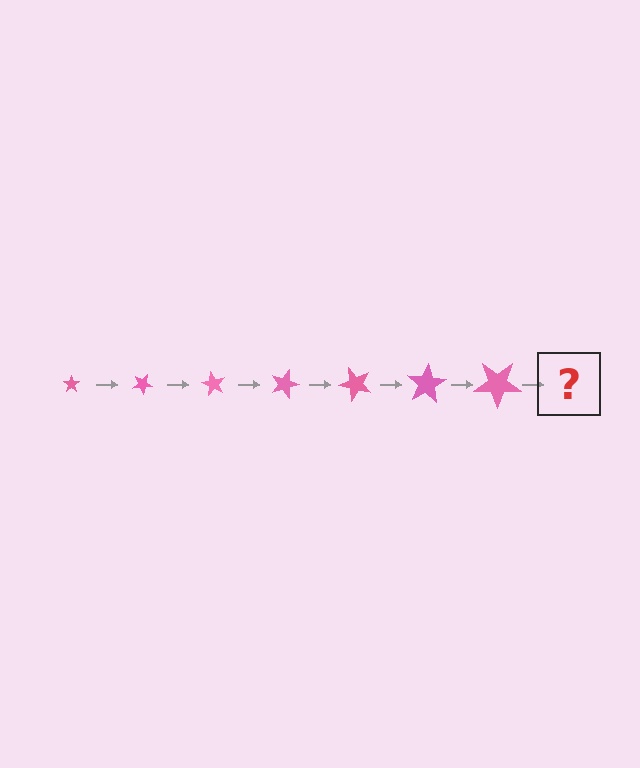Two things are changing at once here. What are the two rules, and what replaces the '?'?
The two rules are that the star grows larger each step and it rotates 30 degrees each step. The '?' should be a star, larger than the previous one and rotated 210 degrees from the start.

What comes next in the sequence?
The next element should be a star, larger than the previous one and rotated 210 degrees from the start.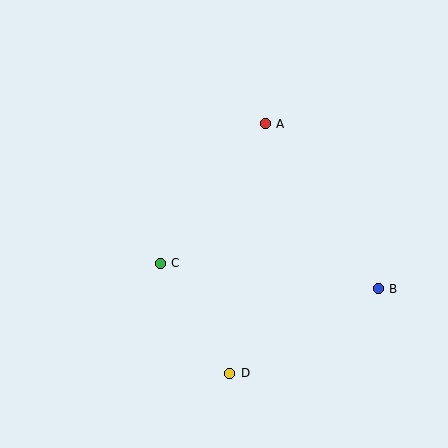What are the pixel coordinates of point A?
Point A is at (265, 124).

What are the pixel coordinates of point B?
Point B is at (378, 289).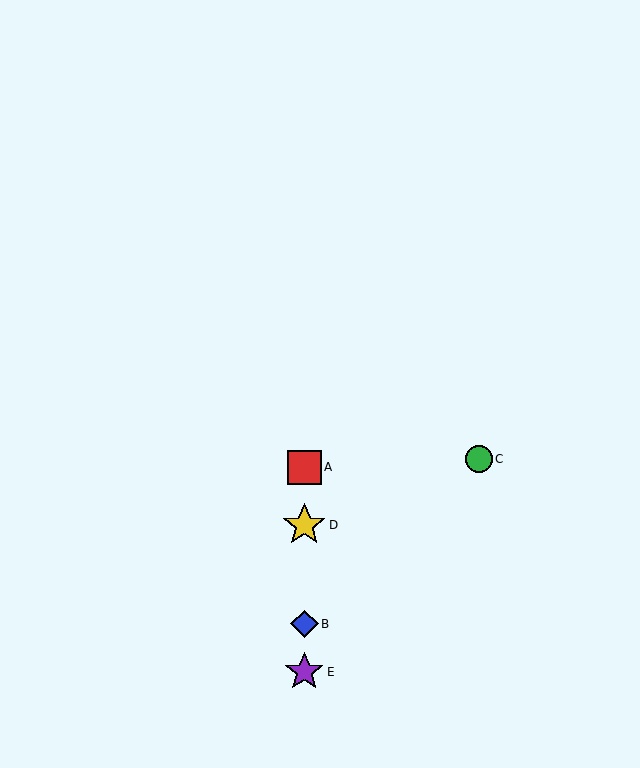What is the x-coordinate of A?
Object A is at x≈304.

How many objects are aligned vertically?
4 objects (A, B, D, E) are aligned vertically.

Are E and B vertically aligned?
Yes, both are at x≈304.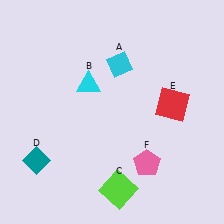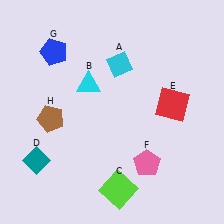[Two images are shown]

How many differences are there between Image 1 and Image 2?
There are 2 differences between the two images.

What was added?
A blue pentagon (G), a brown pentagon (H) were added in Image 2.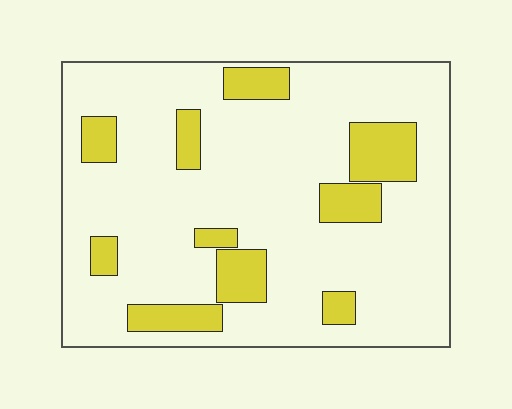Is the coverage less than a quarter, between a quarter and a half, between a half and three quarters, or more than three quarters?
Less than a quarter.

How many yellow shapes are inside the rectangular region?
10.